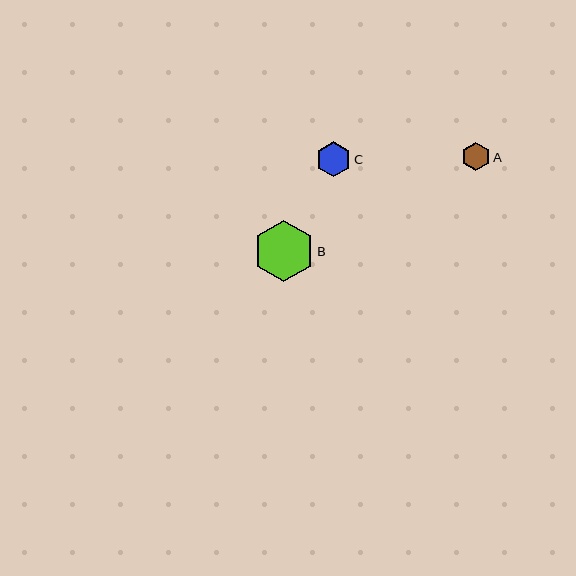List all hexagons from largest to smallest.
From largest to smallest: B, C, A.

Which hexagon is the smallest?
Hexagon A is the smallest with a size of approximately 28 pixels.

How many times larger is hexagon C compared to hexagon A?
Hexagon C is approximately 1.2 times the size of hexagon A.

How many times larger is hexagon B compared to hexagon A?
Hexagon B is approximately 2.2 times the size of hexagon A.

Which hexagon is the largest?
Hexagon B is the largest with a size of approximately 62 pixels.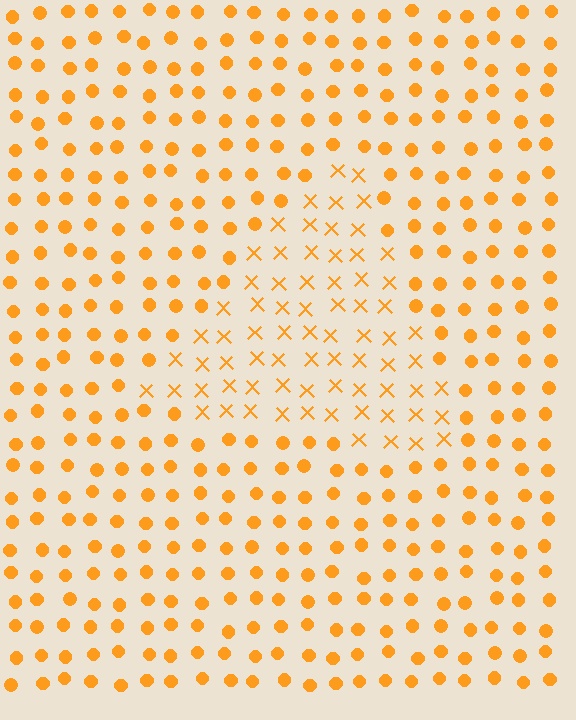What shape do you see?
I see a triangle.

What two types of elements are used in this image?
The image uses X marks inside the triangle region and circles outside it.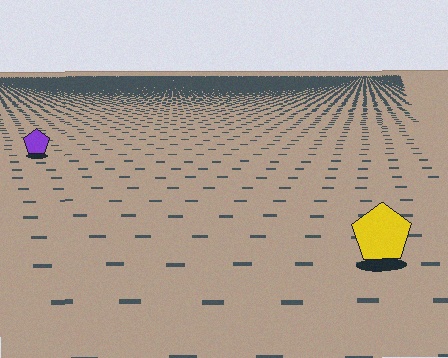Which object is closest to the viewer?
The yellow pentagon is closest. The texture marks near it are larger and more spread out.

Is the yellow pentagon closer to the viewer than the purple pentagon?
Yes. The yellow pentagon is closer — you can tell from the texture gradient: the ground texture is coarser near it.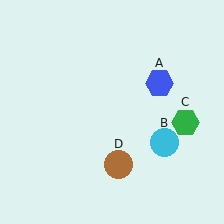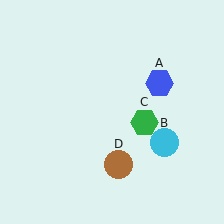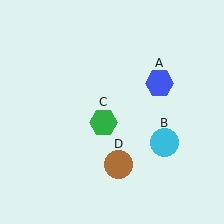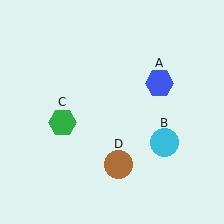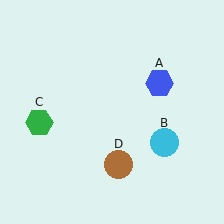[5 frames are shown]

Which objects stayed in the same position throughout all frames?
Blue hexagon (object A) and cyan circle (object B) and brown circle (object D) remained stationary.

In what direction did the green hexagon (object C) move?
The green hexagon (object C) moved left.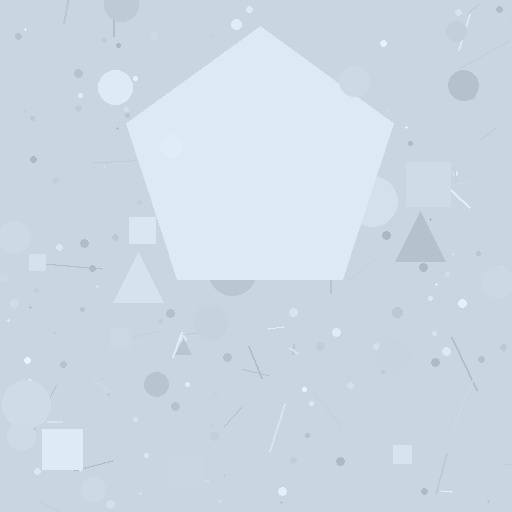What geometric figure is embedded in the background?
A pentagon is embedded in the background.